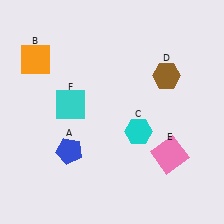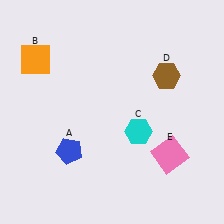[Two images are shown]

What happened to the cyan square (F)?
The cyan square (F) was removed in Image 2. It was in the top-left area of Image 1.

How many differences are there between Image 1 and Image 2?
There is 1 difference between the two images.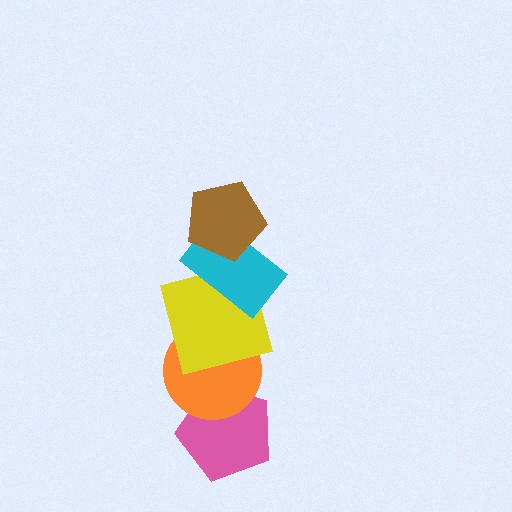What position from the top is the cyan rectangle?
The cyan rectangle is 2nd from the top.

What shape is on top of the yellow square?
The cyan rectangle is on top of the yellow square.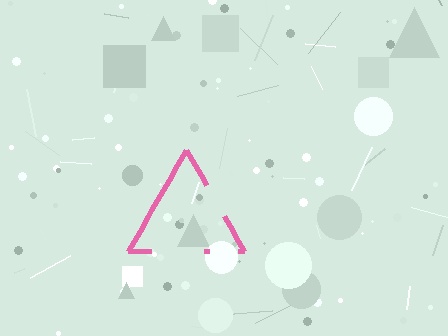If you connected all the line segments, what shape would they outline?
They would outline a triangle.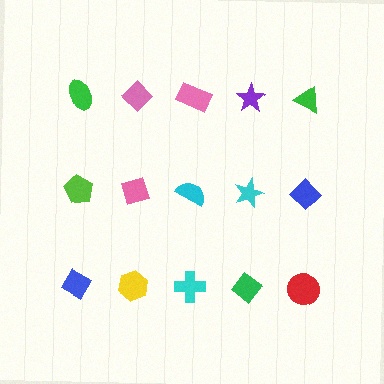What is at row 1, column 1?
A green ellipse.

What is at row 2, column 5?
A blue diamond.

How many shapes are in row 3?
5 shapes.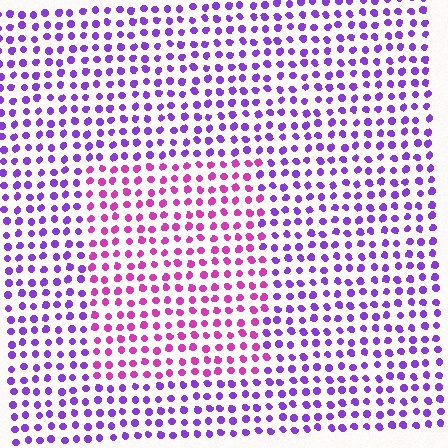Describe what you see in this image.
The image is filled with small purple elements in a uniform arrangement. A rectangle-shaped region is visible where the elements are tinted to a slightly different hue, forming a subtle color boundary.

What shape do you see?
I see a rectangle.